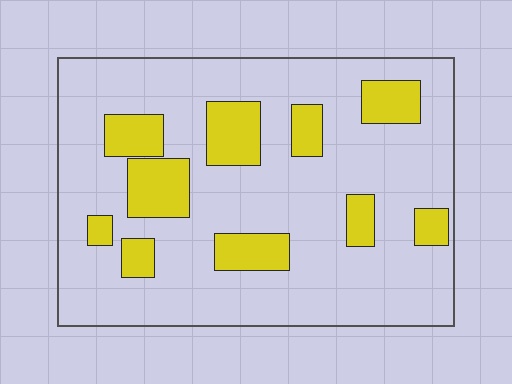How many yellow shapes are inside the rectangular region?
10.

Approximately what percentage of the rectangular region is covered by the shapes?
Approximately 20%.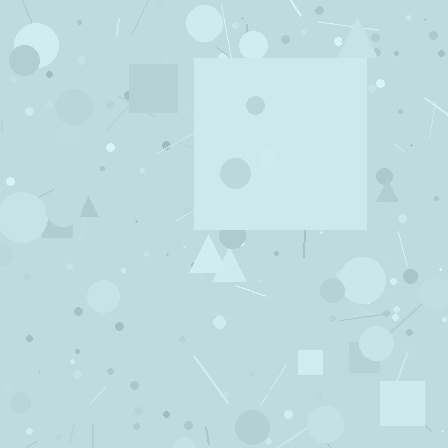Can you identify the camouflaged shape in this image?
The camouflaged shape is a square.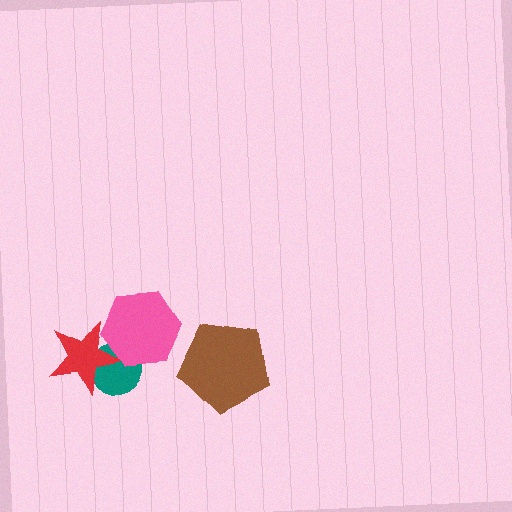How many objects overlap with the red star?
2 objects overlap with the red star.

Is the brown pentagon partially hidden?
No, no other shape covers it.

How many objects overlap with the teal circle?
2 objects overlap with the teal circle.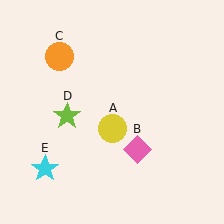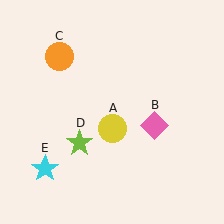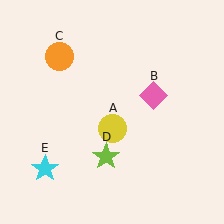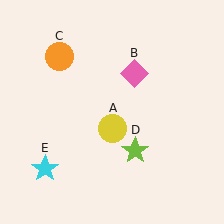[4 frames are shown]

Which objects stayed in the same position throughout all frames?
Yellow circle (object A) and orange circle (object C) and cyan star (object E) remained stationary.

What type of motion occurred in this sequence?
The pink diamond (object B), lime star (object D) rotated counterclockwise around the center of the scene.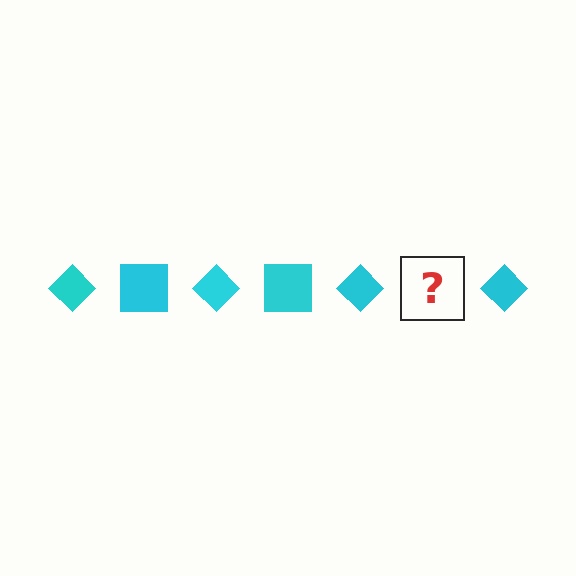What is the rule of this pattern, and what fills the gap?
The rule is that the pattern cycles through diamond, square shapes in cyan. The gap should be filled with a cyan square.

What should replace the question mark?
The question mark should be replaced with a cyan square.